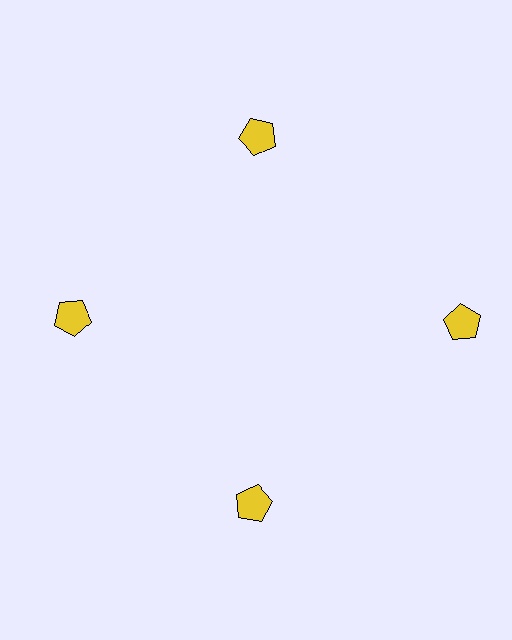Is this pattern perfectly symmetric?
No. The 4 yellow pentagons are arranged in a ring, but one element near the 3 o'clock position is pushed outward from the center, breaking the 4-fold rotational symmetry.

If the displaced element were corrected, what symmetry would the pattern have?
It would have 4-fold rotational symmetry — the pattern would map onto itself every 90 degrees.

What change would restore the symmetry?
The symmetry would be restored by moving it inward, back onto the ring so that all 4 pentagons sit at equal angles and equal distance from the center.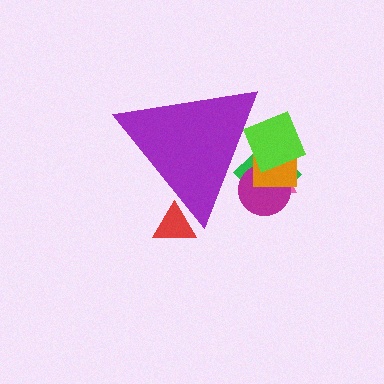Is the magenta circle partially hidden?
Yes, the magenta circle is partially hidden behind the purple triangle.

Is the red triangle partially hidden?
Yes, the red triangle is partially hidden behind the purple triangle.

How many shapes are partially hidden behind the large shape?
6 shapes are partially hidden.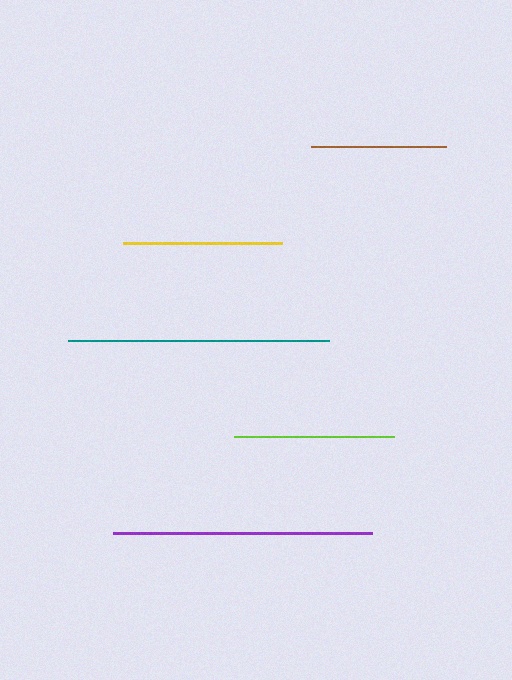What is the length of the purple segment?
The purple segment is approximately 259 pixels long.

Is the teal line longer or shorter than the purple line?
The teal line is longer than the purple line.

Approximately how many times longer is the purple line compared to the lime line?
The purple line is approximately 1.6 times the length of the lime line.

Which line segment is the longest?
The teal line is the longest at approximately 261 pixels.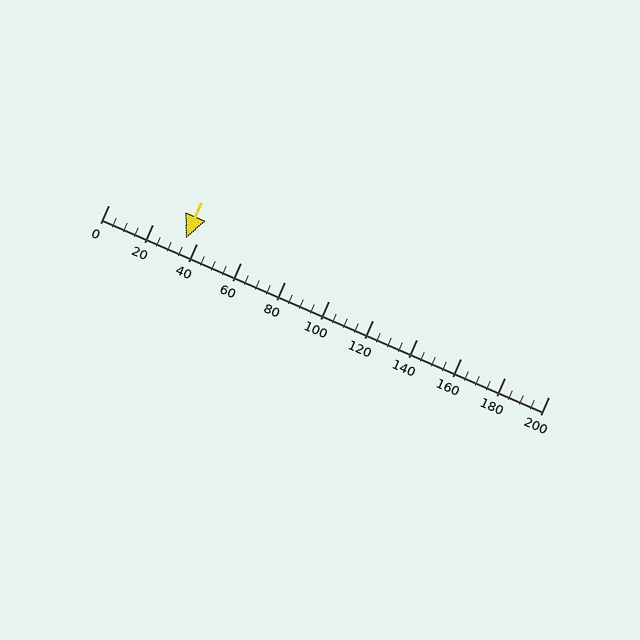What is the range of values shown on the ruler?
The ruler shows values from 0 to 200.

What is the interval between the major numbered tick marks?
The major tick marks are spaced 20 units apart.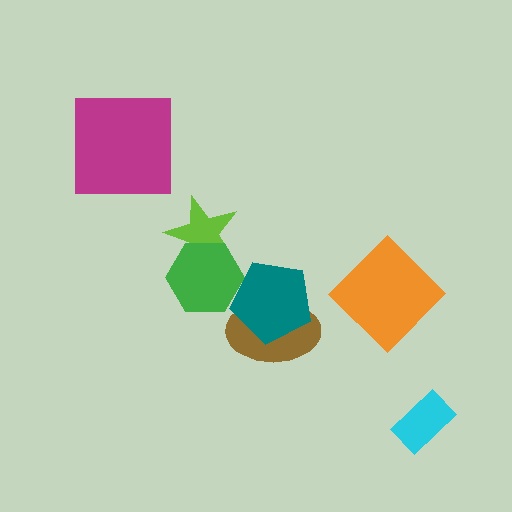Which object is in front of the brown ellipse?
The teal pentagon is in front of the brown ellipse.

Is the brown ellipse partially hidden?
Yes, it is partially covered by another shape.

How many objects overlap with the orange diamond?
0 objects overlap with the orange diamond.